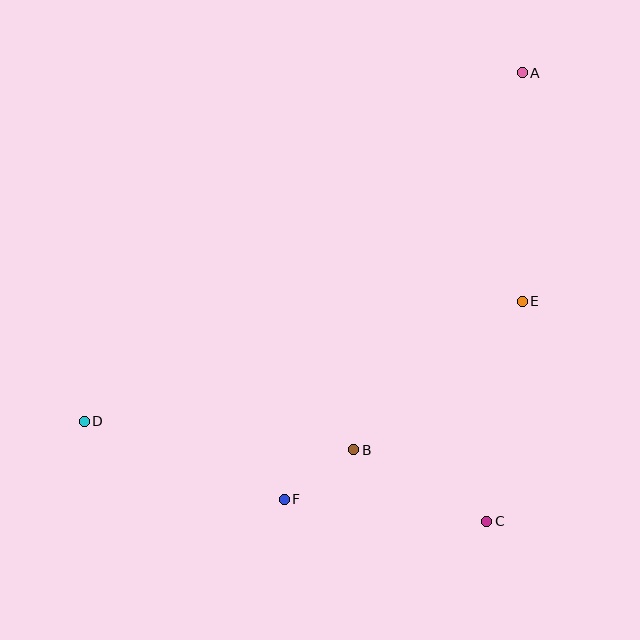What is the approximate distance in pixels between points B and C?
The distance between B and C is approximately 151 pixels.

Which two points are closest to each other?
Points B and F are closest to each other.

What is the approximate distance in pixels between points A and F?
The distance between A and F is approximately 489 pixels.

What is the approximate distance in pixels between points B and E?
The distance between B and E is approximately 224 pixels.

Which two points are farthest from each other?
Points A and D are farthest from each other.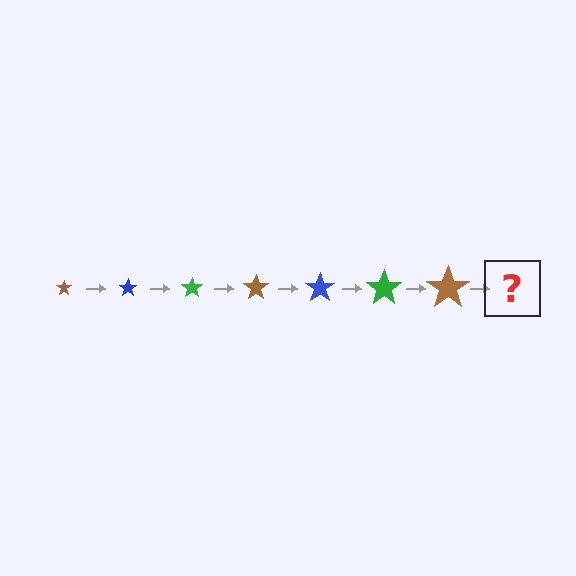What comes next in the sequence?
The next element should be a blue star, larger than the previous one.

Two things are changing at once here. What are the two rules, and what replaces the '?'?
The two rules are that the star grows larger each step and the color cycles through brown, blue, and green. The '?' should be a blue star, larger than the previous one.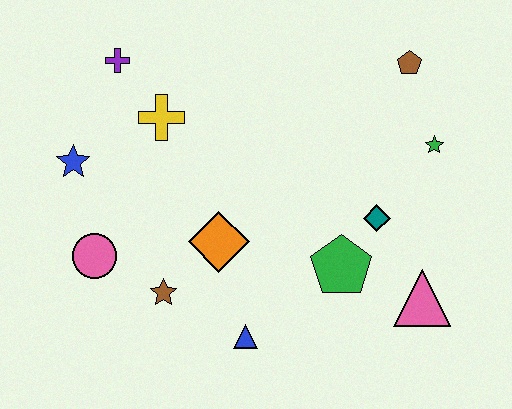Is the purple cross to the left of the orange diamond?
Yes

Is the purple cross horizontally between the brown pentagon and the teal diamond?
No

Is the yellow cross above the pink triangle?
Yes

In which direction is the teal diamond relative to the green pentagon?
The teal diamond is above the green pentagon.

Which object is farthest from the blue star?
The pink triangle is farthest from the blue star.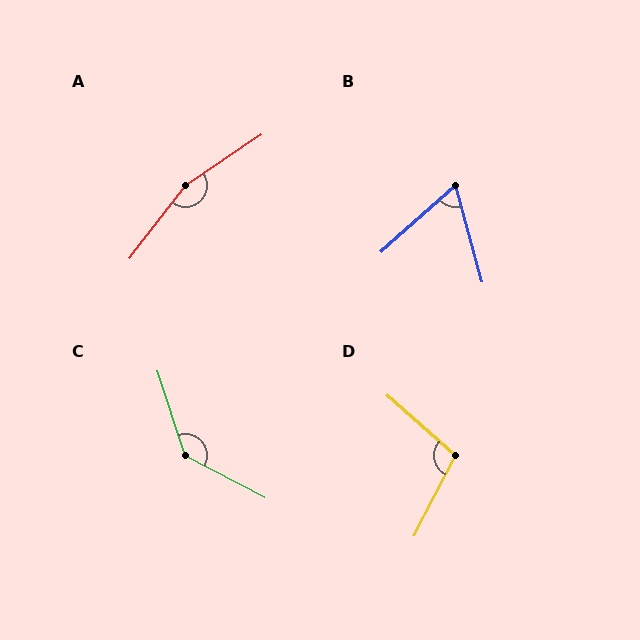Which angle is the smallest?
B, at approximately 64 degrees.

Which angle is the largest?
A, at approximately 162 degrees.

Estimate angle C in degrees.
Approximately 135 degrees.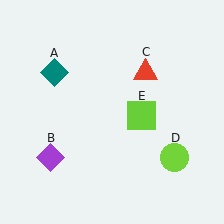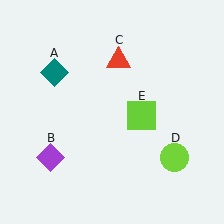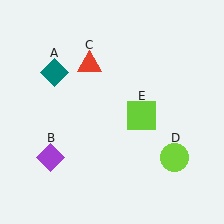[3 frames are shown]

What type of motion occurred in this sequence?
The red triangle (object C) rotated counterclockwise around the center of the scene.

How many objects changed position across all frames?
1 object changed position: red triangle (object C).